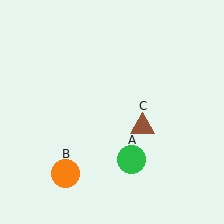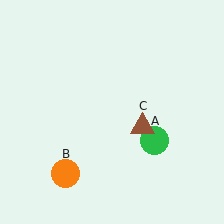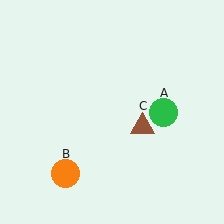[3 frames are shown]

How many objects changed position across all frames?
1 object changed position: green circle (object A).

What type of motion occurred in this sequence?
The green circle (object A) rotated counterclockwise around the center of the scene.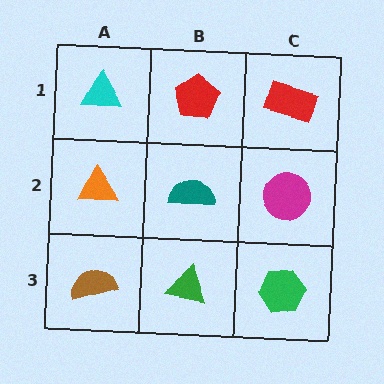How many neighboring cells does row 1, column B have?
3.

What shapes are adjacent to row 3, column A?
An orange triangle (row 2, column A), a green triangle (row 3, column B).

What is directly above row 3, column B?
A teal semicircle.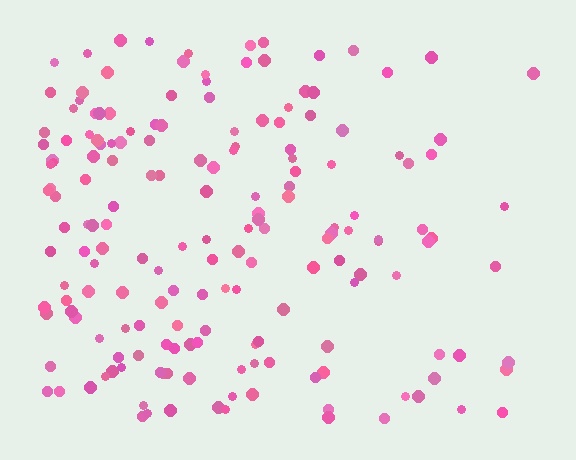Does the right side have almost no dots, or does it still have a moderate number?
Still a moderate number, just noticeably fewer than the left.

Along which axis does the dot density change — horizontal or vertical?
Horizontal.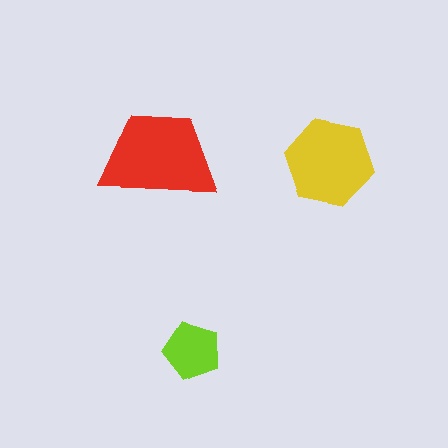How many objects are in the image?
There are 3 objects in the image.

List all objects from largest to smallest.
The red trapezoid, the yellow hexagon, the lime pentagon.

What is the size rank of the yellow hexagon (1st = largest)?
2nd.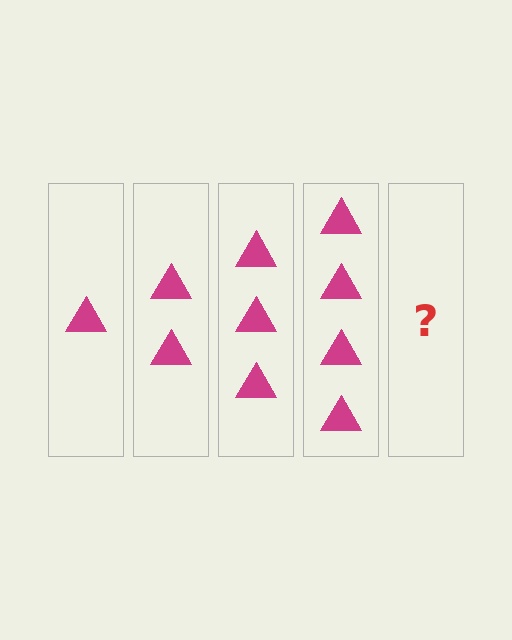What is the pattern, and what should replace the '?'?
The pattern is that each step adds one more triangle. The '?' should be 5 triangles.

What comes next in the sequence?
The next element should be 5 triangles.